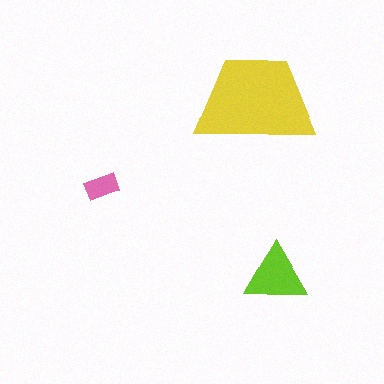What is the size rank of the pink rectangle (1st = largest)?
3rd.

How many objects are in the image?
There are 3 objects in the image.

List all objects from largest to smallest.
The yellow trapezoid, the lime triangle, the pink rectangle.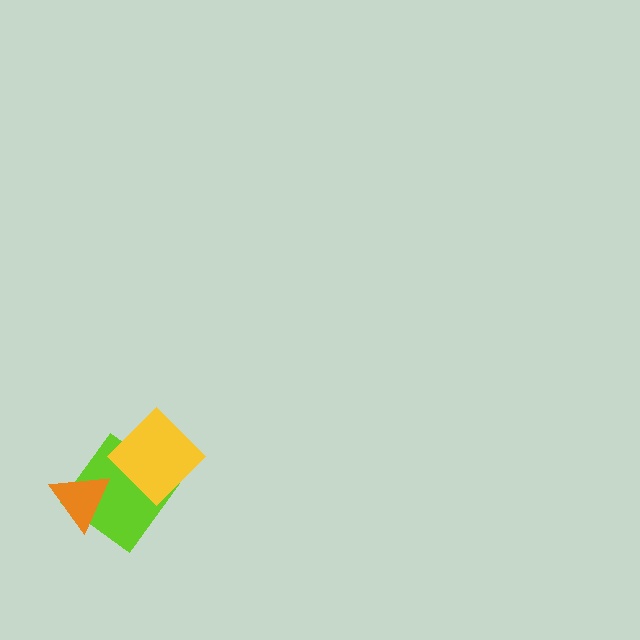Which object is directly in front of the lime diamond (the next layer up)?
The orange triangle is directly in front of the lime diamond.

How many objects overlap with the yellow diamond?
1 object overlaps with the yellow diamond.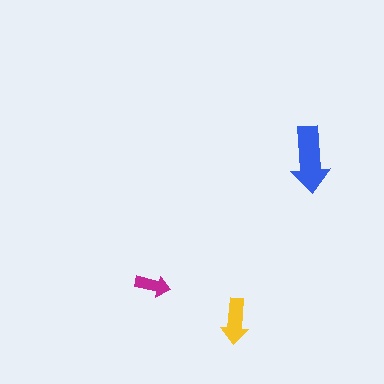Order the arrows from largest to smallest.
the blue one, the yellow one, the magenta one.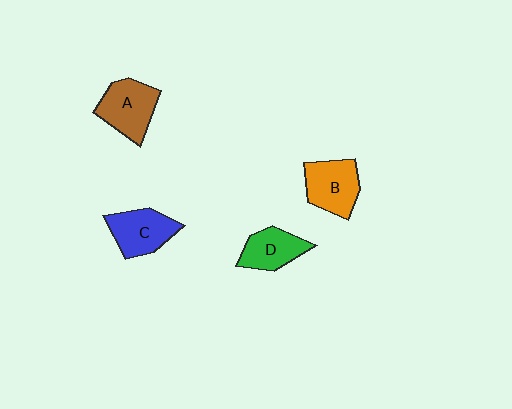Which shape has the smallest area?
Shape D (green).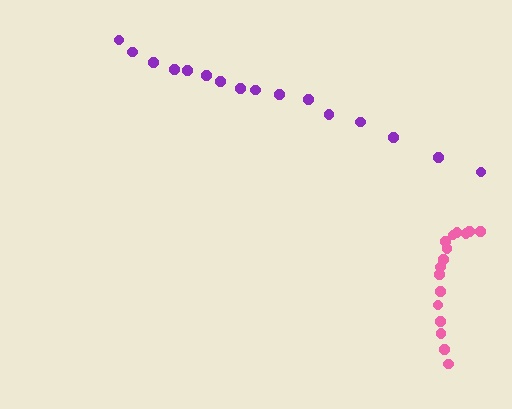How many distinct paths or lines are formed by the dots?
There are 2 distinct paths.